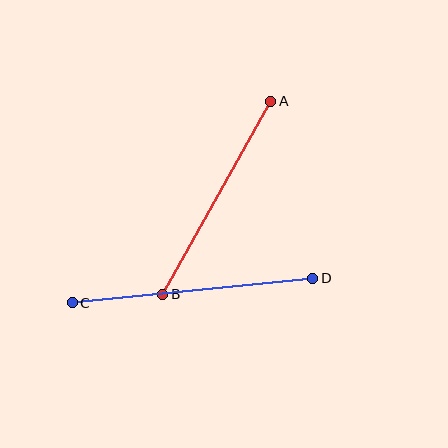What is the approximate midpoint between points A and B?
The midpoint is at approximately (217, 198) pixels.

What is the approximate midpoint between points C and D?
The midpoint is at approximately (192, 290) pixels.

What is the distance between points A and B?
The distance is approximately 221 pixels.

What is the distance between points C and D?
The distance is approximately 242 pixels.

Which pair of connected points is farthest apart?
Points C and D are farthest apart.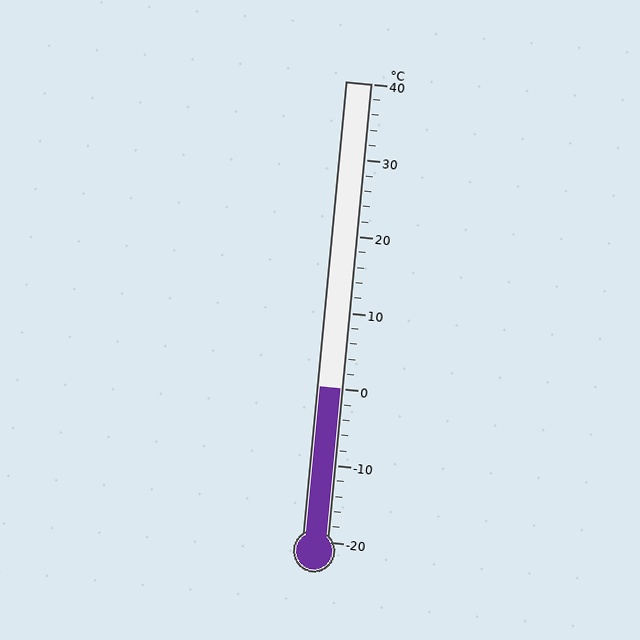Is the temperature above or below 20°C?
The temperature is below 20°C.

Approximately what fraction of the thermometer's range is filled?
The thermometer is filled to approximately 35% of its range.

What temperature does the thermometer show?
The thermometer shows approximately 0°C.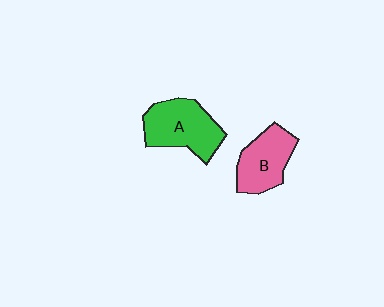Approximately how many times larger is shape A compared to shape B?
Approximately 1.2 times.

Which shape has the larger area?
Shape A (green).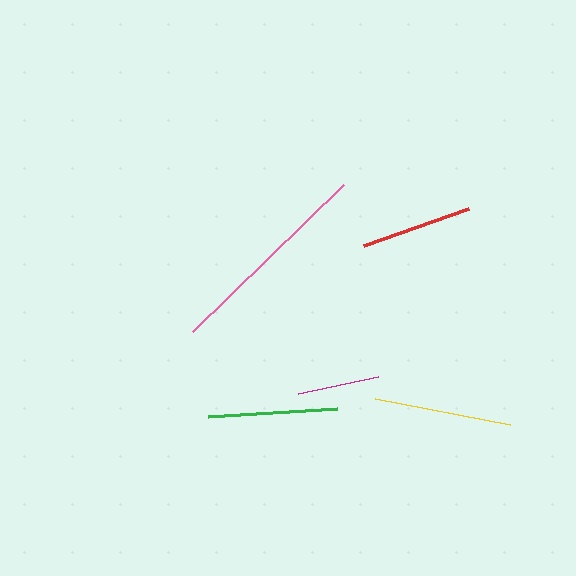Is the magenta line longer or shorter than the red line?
The red line is longer than the magenta line.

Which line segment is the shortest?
The magenta line is the shortest at approximately 82 pixels.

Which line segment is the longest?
The pink line is the longest at approximately 210 pixels.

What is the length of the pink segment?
The pink segment is approximately 210 pixels long.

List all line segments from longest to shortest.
From longest to shortest: pink, yellow, green, red, magenta.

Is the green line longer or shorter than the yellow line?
The yellow line is longer than the green line.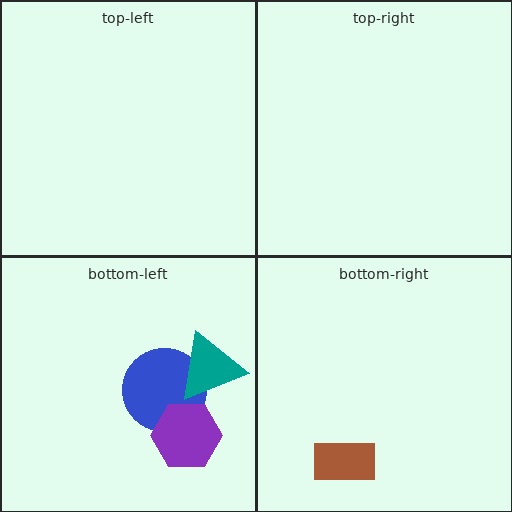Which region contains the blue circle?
The bottom-left region.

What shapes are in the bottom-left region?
The blue circle, the purple hexagon, the teal triangle.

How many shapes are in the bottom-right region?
1.